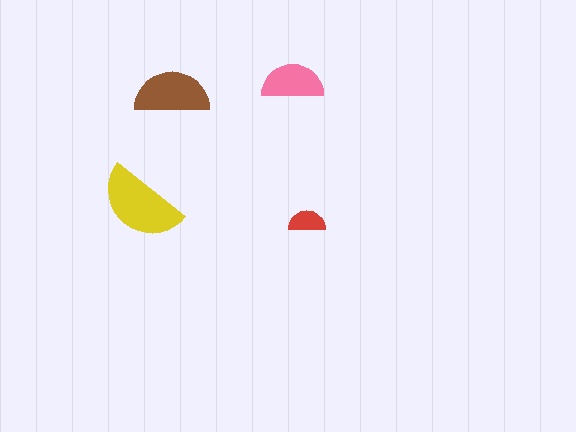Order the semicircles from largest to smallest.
the yellow one, the brown one, the pink one, the red one.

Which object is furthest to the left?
The yellow semicircle is leftmost.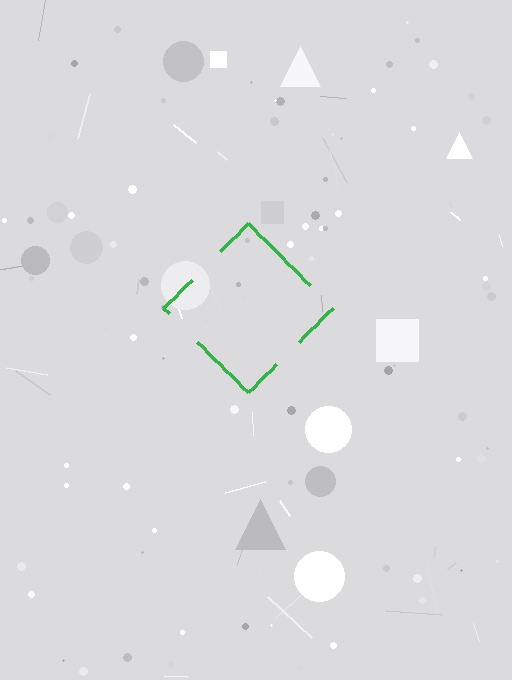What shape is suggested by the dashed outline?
The dashed outline suggests a diamond.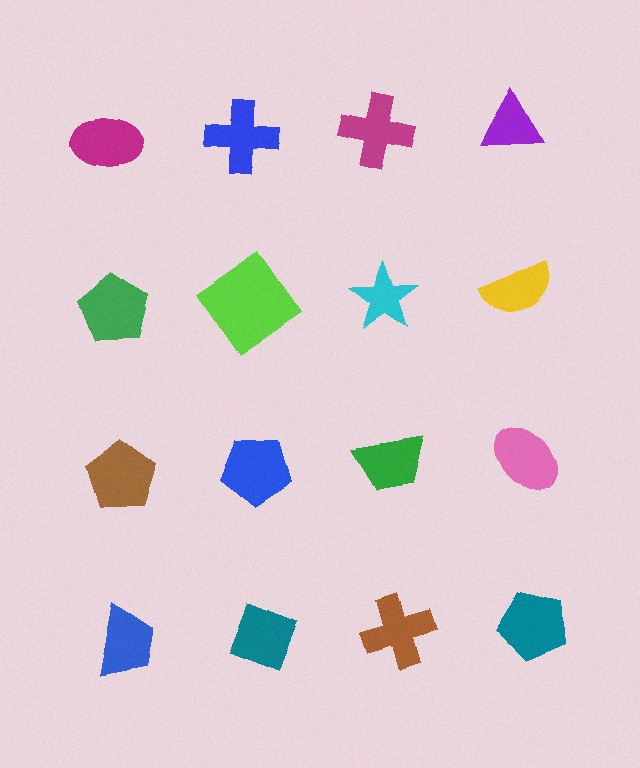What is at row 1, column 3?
A magenta cross.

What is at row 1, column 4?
A purple triangle.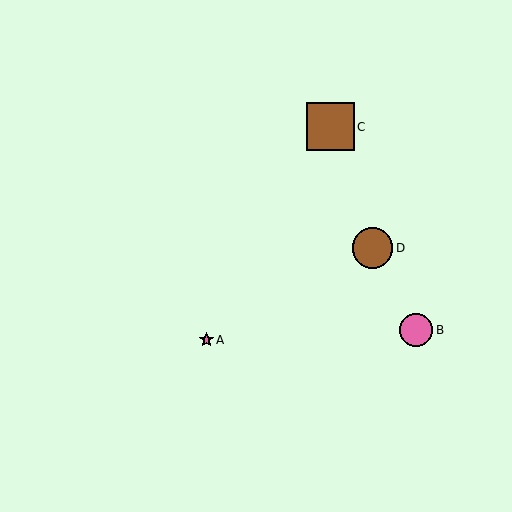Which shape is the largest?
The brown square (labeled C) is the largest.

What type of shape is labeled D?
Shape D is a brown circle.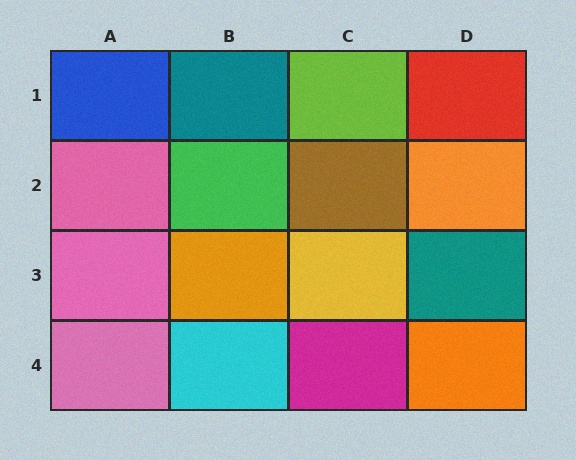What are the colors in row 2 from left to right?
Pink, green, brown, orange.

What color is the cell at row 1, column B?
Teal.